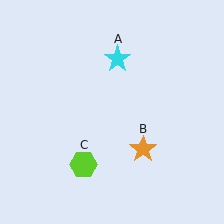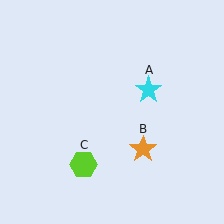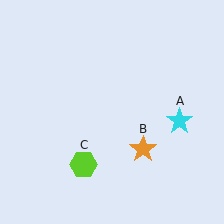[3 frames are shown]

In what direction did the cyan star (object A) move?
The cyan star (object A) moved down and to the right.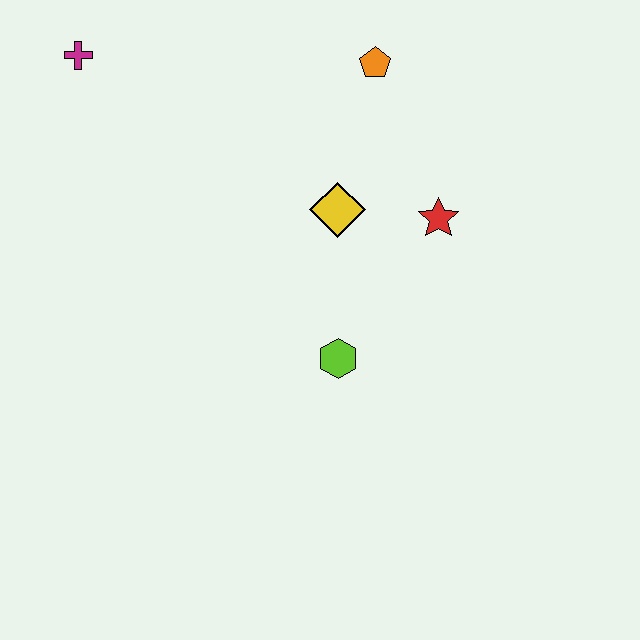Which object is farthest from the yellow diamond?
The magenta cross is farthest from the yellow diamond.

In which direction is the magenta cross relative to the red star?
The magenta cross is to the left of the red star.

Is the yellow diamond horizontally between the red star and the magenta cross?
Yes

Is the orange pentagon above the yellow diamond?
Yes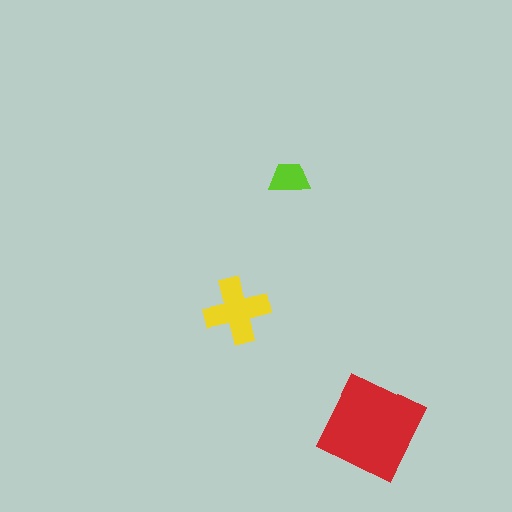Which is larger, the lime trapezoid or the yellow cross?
The yellow cross.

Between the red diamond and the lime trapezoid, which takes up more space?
The red diamond.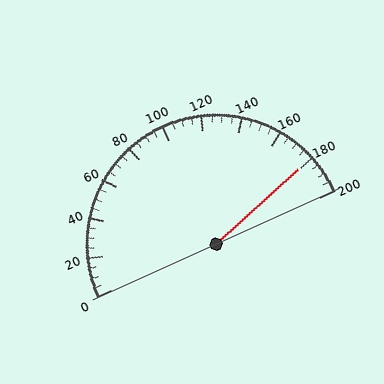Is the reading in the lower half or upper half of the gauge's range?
The reading is in the upper half of the range (0 to 200).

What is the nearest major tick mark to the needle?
The nearest major tick mark is 180.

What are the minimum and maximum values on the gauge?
The gauge ranges from 0 to 200.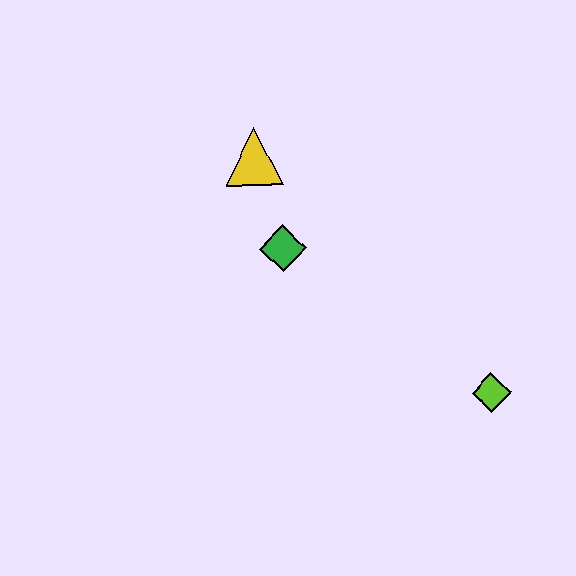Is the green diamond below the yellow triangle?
Yes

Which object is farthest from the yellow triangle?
The lime diamond is farthest from the yellow triangle.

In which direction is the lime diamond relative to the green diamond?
The lime diamond is to the right of the green diamond.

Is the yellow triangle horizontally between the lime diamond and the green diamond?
No